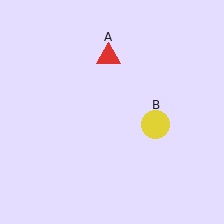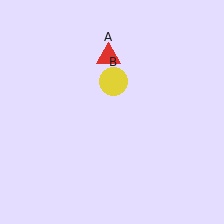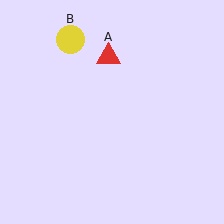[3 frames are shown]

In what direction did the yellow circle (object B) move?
The yellow circle (object B) moved up and to the left.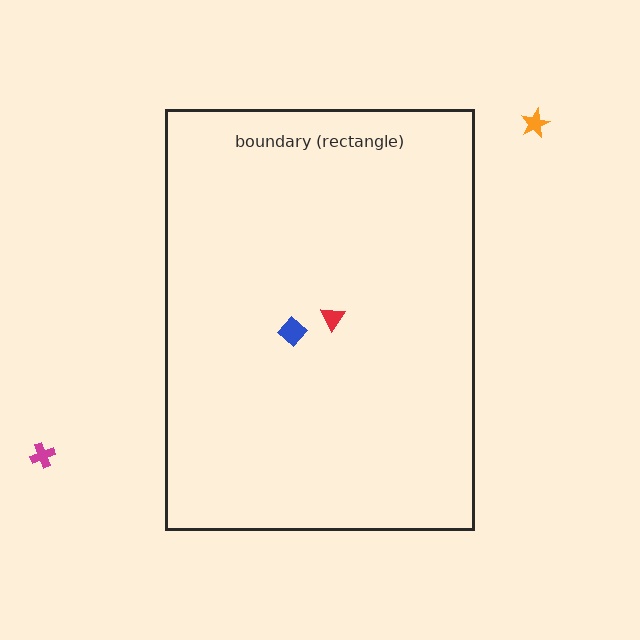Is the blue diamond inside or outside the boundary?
Inside.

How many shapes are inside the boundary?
2 inside, 2 outside.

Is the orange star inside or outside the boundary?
Outside.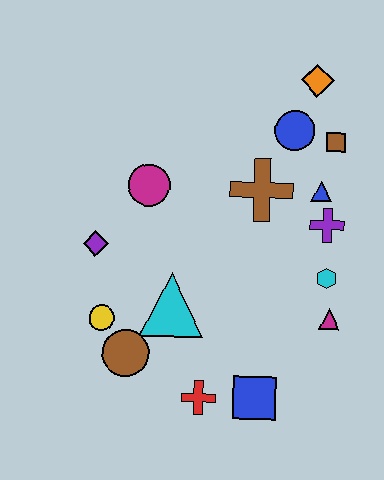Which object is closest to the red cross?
The blue square is closest to the red cross.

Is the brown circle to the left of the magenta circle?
Yes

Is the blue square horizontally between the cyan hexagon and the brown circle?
Yes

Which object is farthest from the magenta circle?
The blue square is farthest from the magenta circle.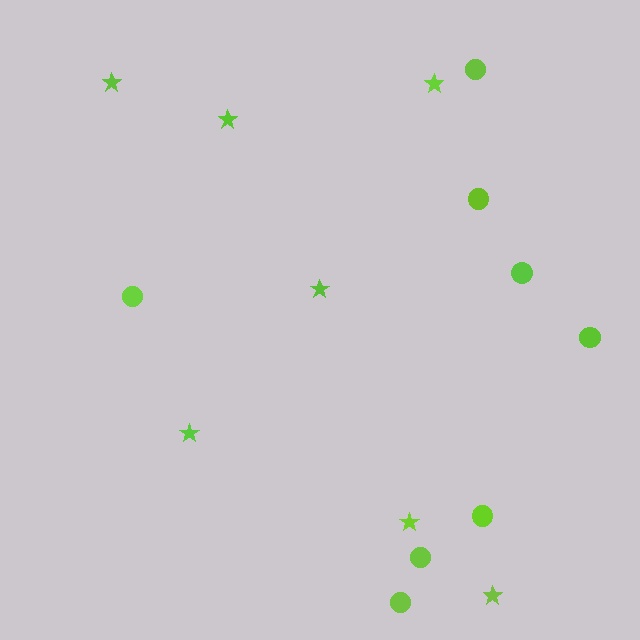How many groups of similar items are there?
There are 2 groups: one group of stars (7) and one group of circles (8).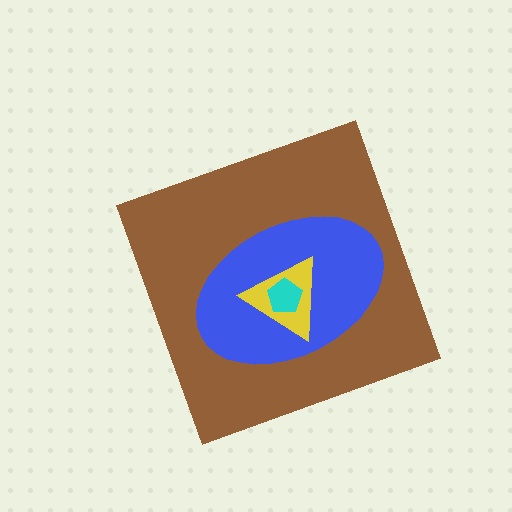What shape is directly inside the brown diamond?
The blue ellipse.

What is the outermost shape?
The brown diamond.